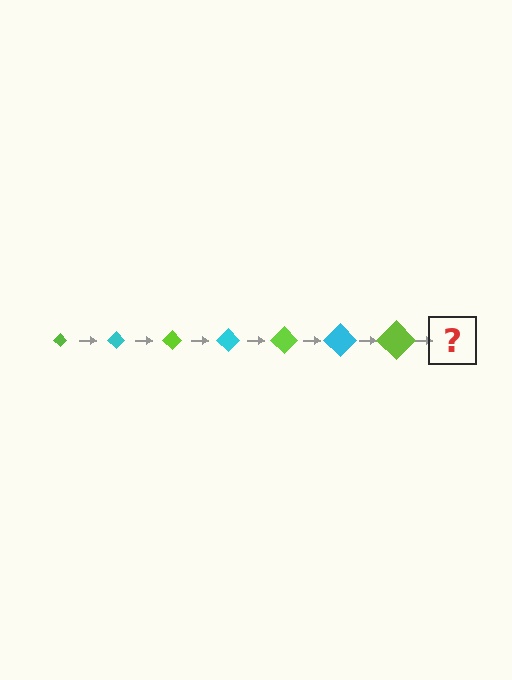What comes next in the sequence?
The next element should be a cyan diamond, larger than the previous one.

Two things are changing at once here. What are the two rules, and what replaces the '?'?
The two rules are that the diamond grows larger each step and the color cycles through lime and cyan. The '?' should be a cyan diamond, larger than the previous one.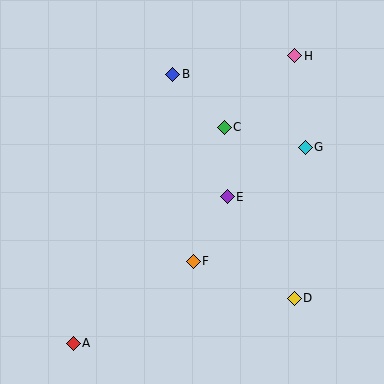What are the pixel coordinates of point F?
Point F is at (193, 261).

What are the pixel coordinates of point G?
Point G is at (305, 147).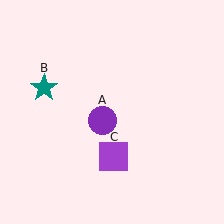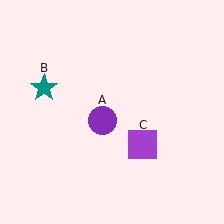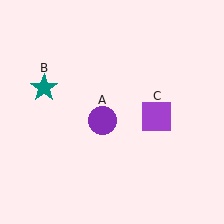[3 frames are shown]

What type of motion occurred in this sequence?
The purple square (object C) rotated counterclockwise around the center of the scene.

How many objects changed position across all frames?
1 object changed position: purple square (object C).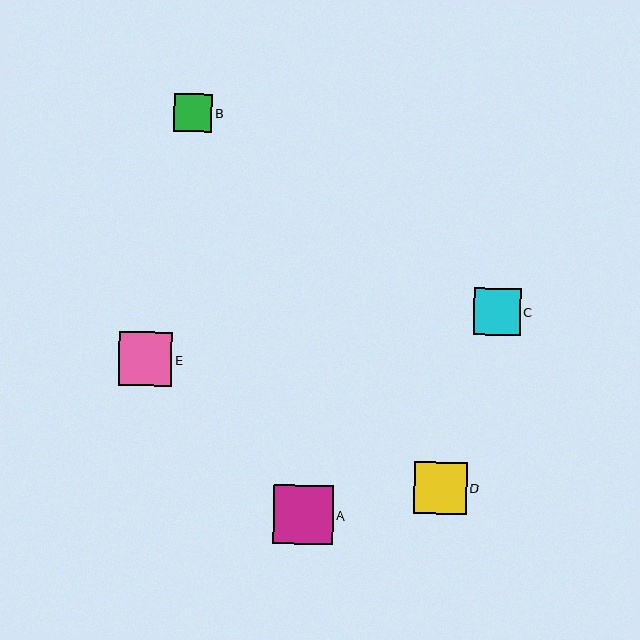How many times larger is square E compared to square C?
Square E is approximately 1.1 times the size of square C.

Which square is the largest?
Square A is the largest with a size of approximately 60 pixels.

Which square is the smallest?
Square B is the smallest with a size of approximately 38 pixels.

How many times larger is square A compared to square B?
Square A is approximately 1.6 times the size of square B.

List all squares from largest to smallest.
From largest to smallest: A, E, D, C, B.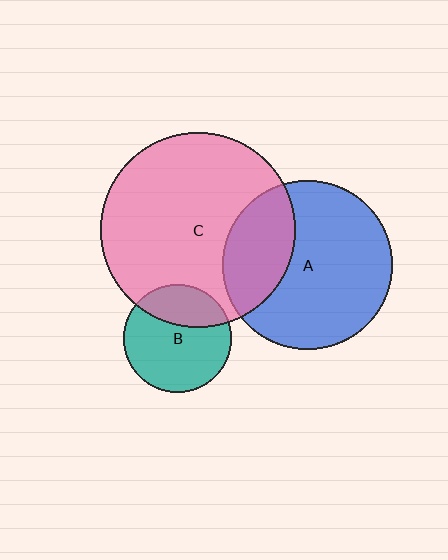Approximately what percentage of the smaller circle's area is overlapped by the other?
Approximately 30%.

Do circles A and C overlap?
Yes.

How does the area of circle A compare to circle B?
Approximately 2.5 times.